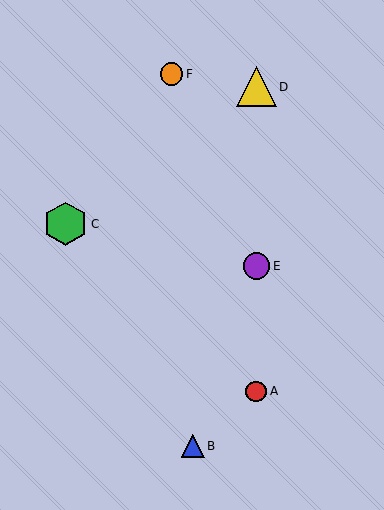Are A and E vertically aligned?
Yes, both are at x≈256.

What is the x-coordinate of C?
Object C is at x≈66.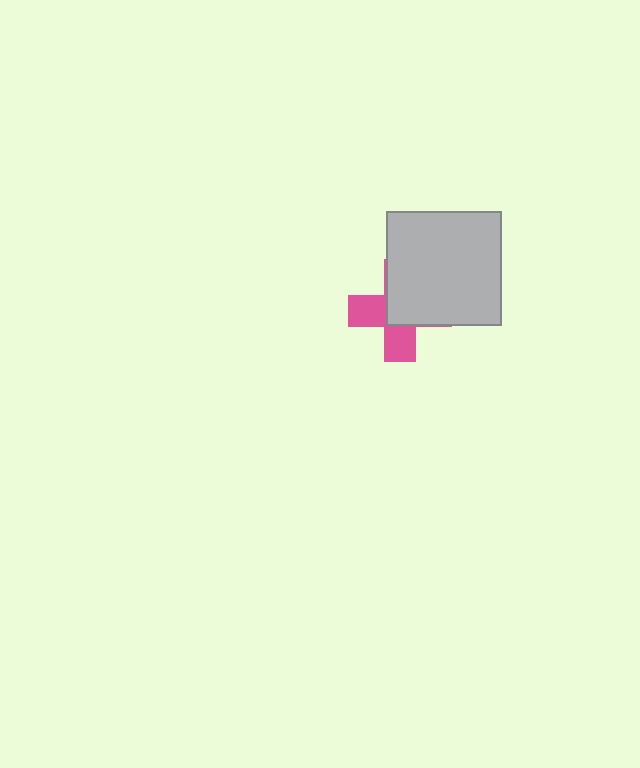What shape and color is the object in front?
The object in front is a light gray square.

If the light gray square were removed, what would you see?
You would see the complete pink cross.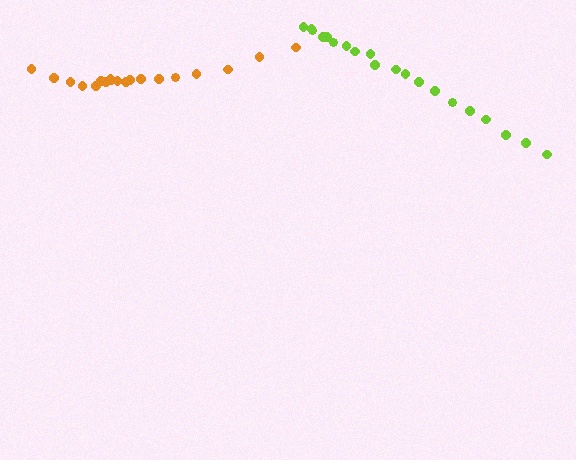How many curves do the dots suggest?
There are 2 distinct paths.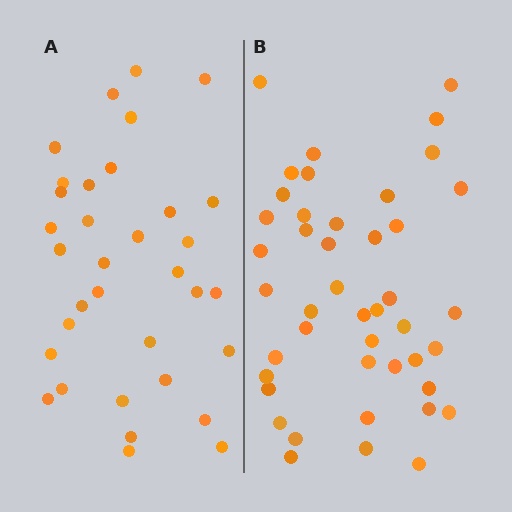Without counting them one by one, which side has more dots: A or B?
Region B (the right region) has more dots.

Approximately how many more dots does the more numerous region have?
Region B has roughly 10 or so more dots than region A.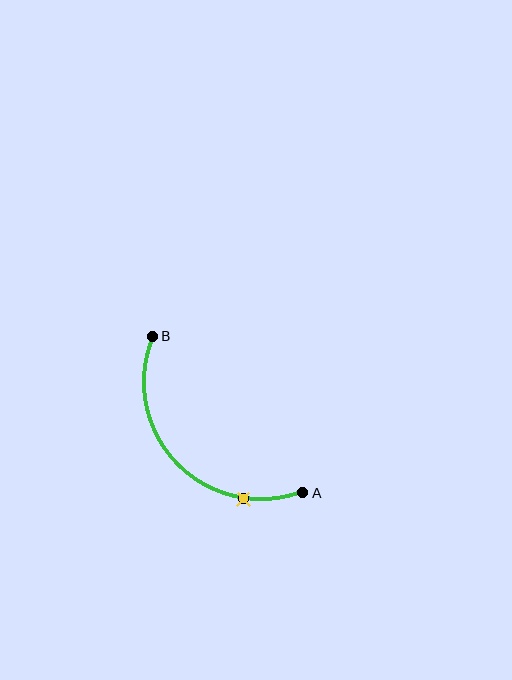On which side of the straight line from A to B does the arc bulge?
The arc bulges below and to the left of the straight line connecting A and B.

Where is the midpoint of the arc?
The arc midpoint is the point on the curve farthest from the straight line joining A and B. It sits below and to the left of that line.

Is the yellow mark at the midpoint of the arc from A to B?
No. The yellow mark lies on the arc but is closer to endpoint A. The arc midpoint would be at the point on the curve equidistant along the arc from both A and B.